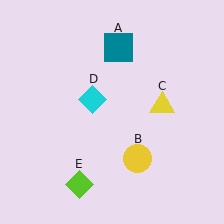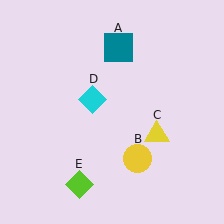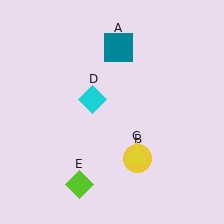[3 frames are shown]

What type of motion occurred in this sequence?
The yellow triangle (object C) rotated clockwise around the center of the scene.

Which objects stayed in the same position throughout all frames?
Teal square (object A) and yellow circle (object B) and cyan diamond (object D) and lime diamond (object E) remained stationary.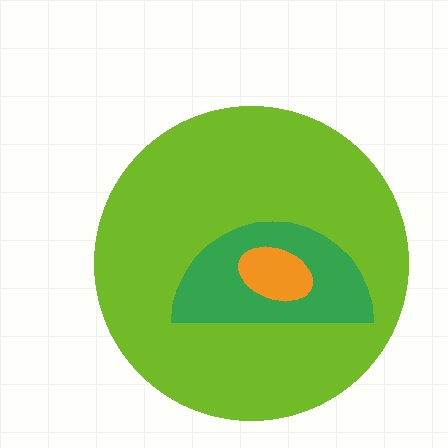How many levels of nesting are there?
3.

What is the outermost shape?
The lime circle.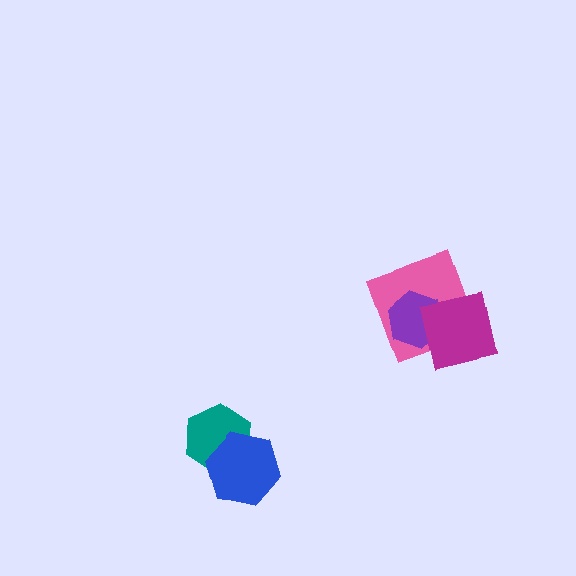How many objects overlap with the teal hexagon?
1 object overlaps with the teal hexagon.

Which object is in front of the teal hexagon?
The blue hexagon is in front of the teal hexagon.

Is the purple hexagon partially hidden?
Yes, it is partially covered by another shape.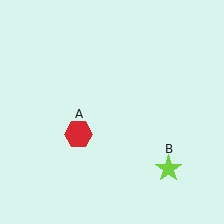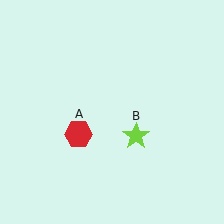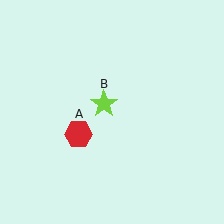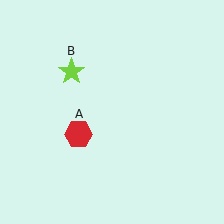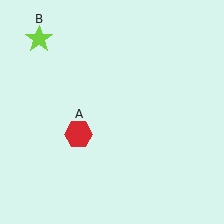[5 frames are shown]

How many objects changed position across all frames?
1 object changed position: lime star (object B).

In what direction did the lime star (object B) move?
The lime star (object B) moved up and to the left.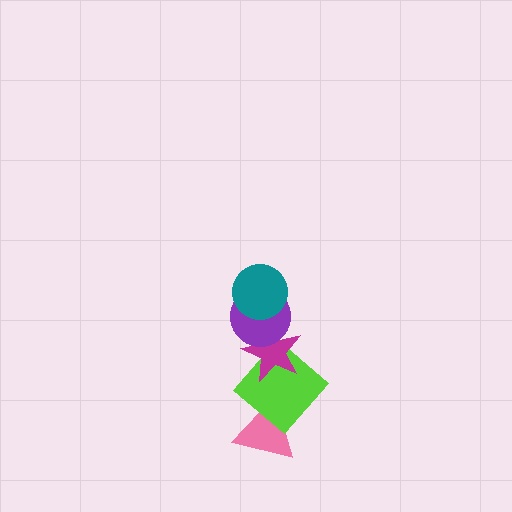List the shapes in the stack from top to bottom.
From top to bottom: the teal circle, the purple circle, the magenta star, the lime diamond, the pink triangle.